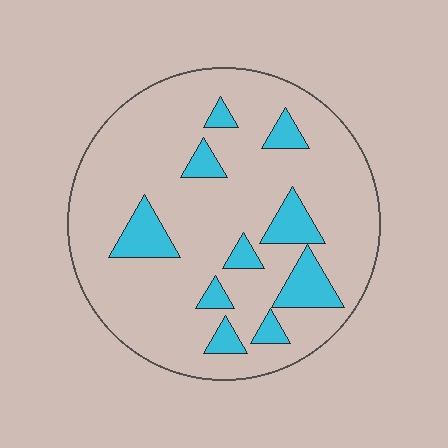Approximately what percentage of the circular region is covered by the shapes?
Approximately 15%.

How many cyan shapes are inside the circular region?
10.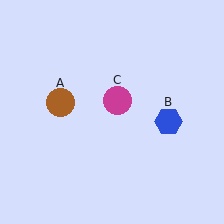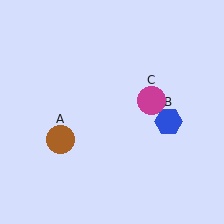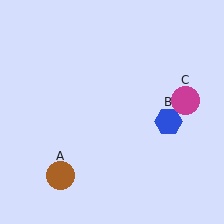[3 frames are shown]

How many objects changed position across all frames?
2 objects changed position: brown circle (object A), magenta circle (object C).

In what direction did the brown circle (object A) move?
The brown circle (object A) moved down.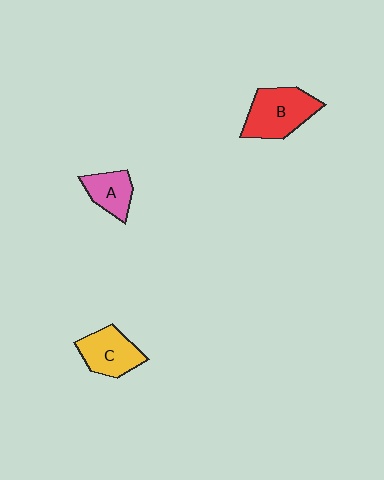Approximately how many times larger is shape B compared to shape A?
Approximately 1.7 times.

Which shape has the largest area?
Shape B (red).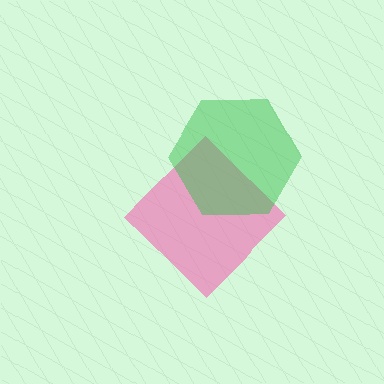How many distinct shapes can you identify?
There are 2 distinct shapes: a pink diamond, a green hexagon.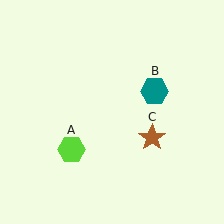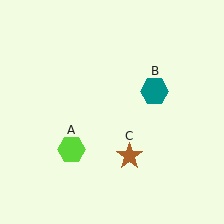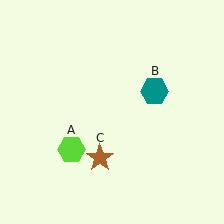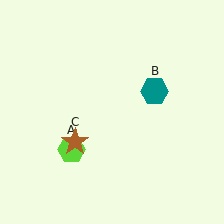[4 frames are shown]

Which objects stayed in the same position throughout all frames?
Lime hexagon (object A) and teal hexagon (object B) remained stationary.